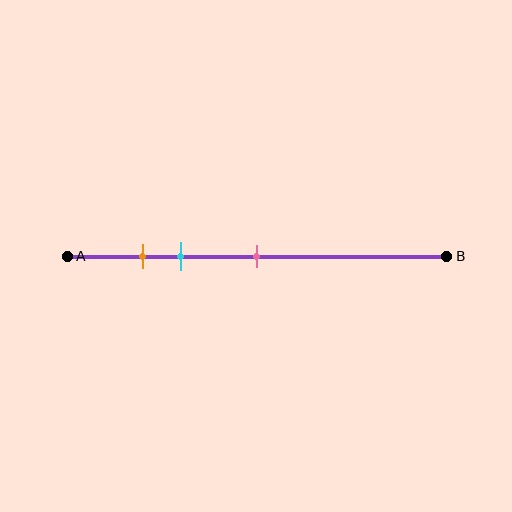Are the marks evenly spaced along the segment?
No, the marks are not evenly spaced.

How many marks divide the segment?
There are 3 marks dividing the segment.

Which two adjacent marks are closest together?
The orange and cyan marks are the closest adjacent pair.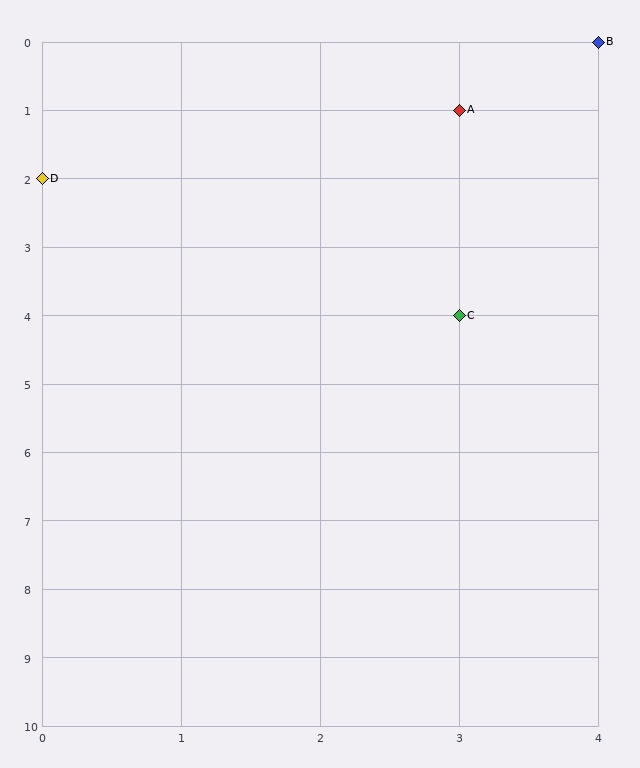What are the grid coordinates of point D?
Point D is at grid coordinates (0, 2).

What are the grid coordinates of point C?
Point C is at grid coordinates (3, 4).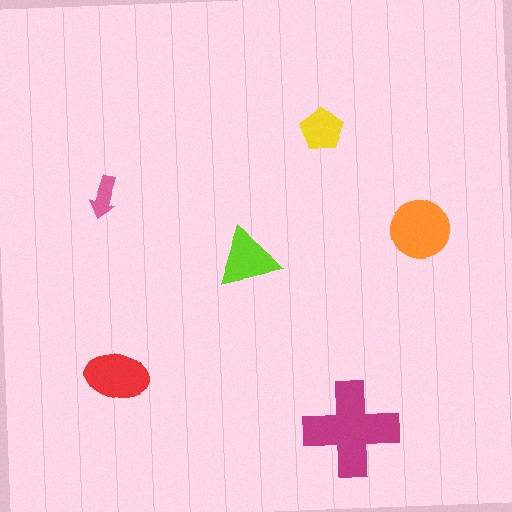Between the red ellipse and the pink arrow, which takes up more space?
The red ellipse.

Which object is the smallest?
The pink arrow.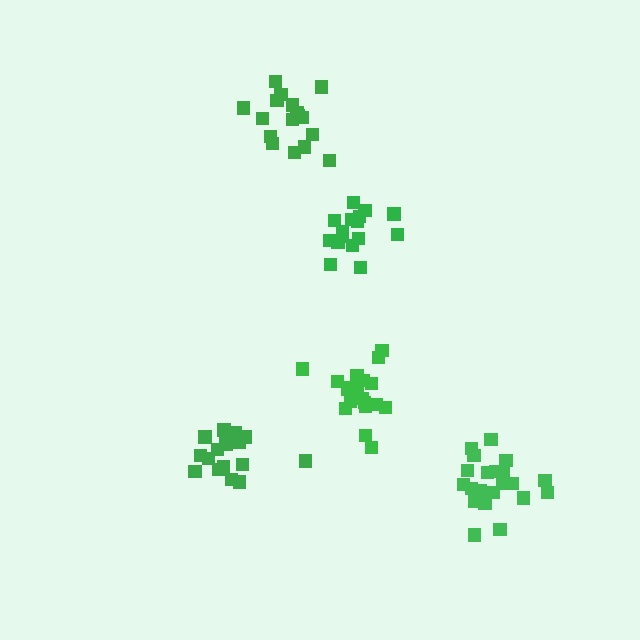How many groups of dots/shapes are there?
There are 5 groups.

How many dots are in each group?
Group 1: 20 dots, Group 2: 16 dots, Group 3: 16 dots, Group 4: 21 dots, Group 5: 17 dots (90 total).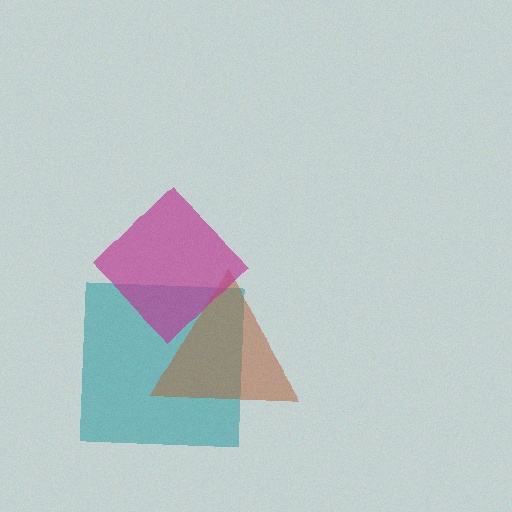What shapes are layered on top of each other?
The layered shapes are: a teal square, a brown triangle, a magenta diamond.